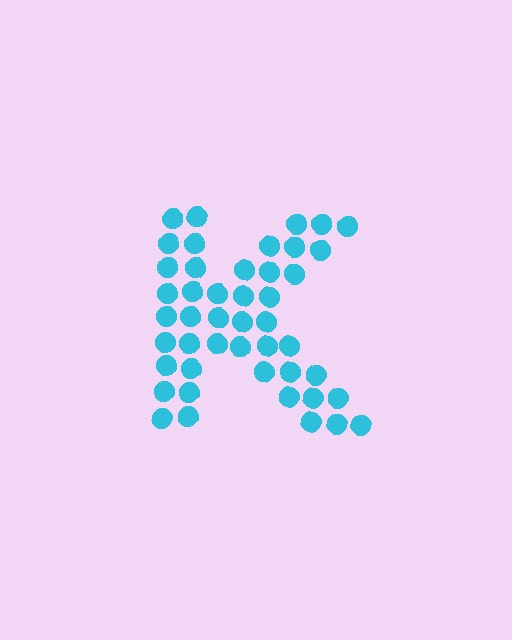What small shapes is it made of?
It is made of small circles.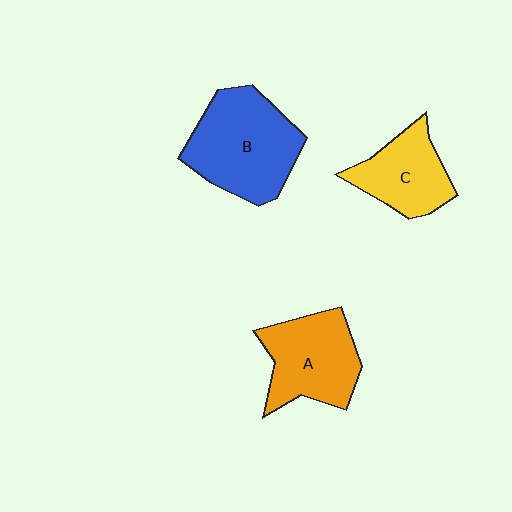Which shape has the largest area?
Shape B (blue).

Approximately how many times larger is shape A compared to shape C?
Approximately 1.2 times.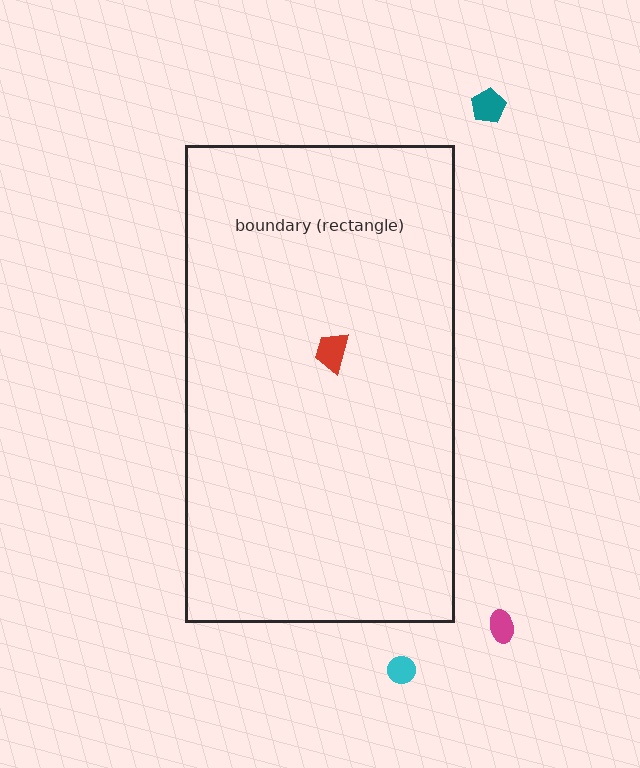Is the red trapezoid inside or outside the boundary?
Inside.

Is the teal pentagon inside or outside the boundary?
Outside.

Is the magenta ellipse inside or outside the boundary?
Outside.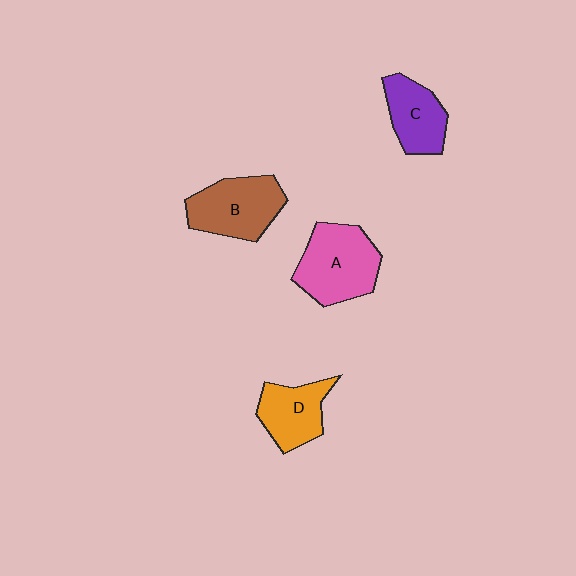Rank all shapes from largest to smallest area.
From largest to smallest: A (pink), B (brown), D (orange), C (purple).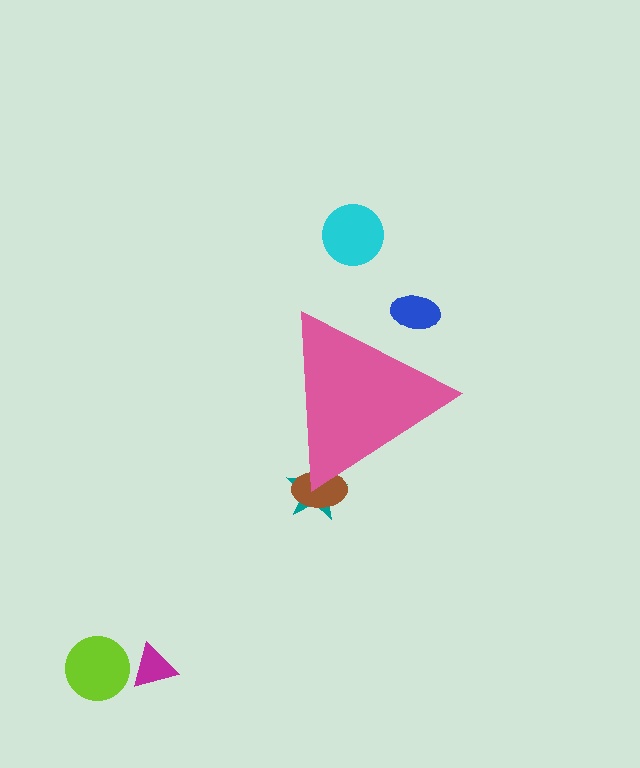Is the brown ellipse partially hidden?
Yes, the brown ellipse is partially hidden behind the pink triangle.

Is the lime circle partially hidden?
No, the lime circle is fully visible.